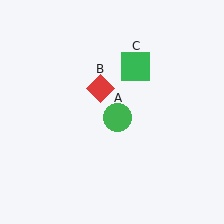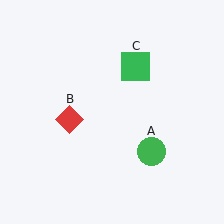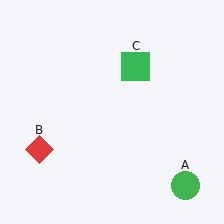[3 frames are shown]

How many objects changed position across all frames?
2 objects changed position: green circle (object A), red diamond (object B).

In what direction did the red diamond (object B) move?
The red diamond (object B) moved down and to the left.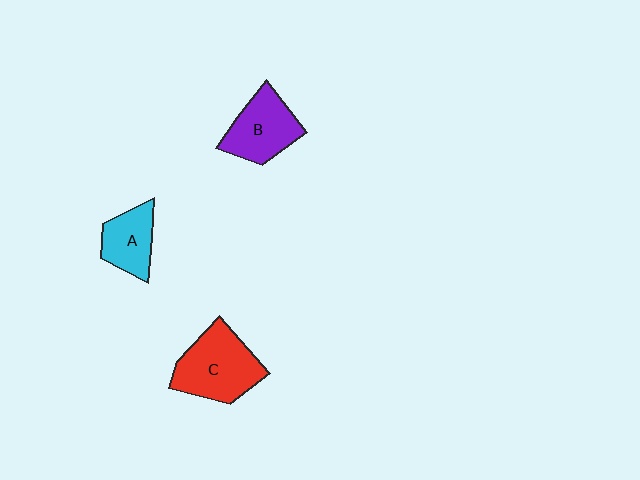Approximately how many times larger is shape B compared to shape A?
Approximately 1.3 times.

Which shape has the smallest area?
Shape A (cyan).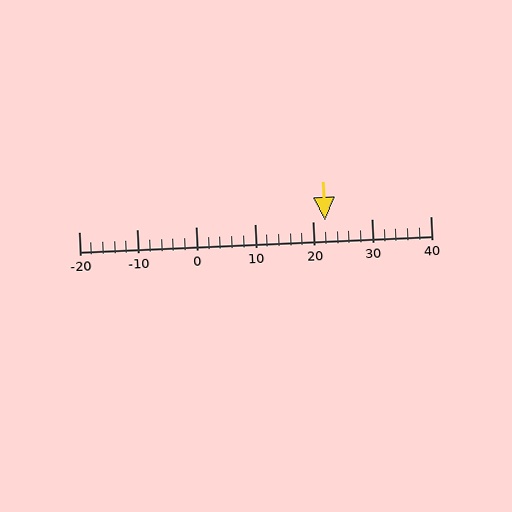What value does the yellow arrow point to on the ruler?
The yellow arrow points to approximately 22.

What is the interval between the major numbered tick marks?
The major tick marks are spaced 10 units apart.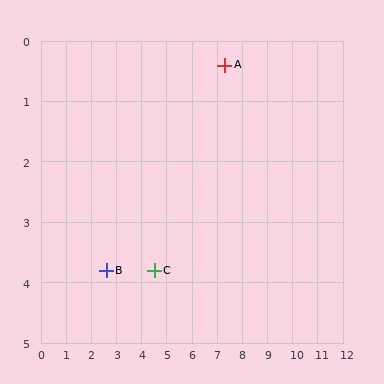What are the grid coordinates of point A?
Point A is at approximately (7.3, 0.4).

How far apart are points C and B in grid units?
Points C and B are about 1.9 grid units apart.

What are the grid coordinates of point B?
Point B is at approximately (2.6, 3.8).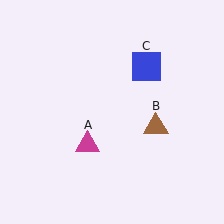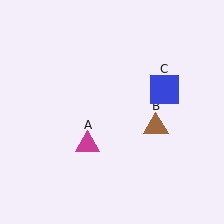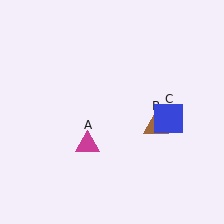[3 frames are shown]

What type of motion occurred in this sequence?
The blue square (object C) rotated clockwise around the center of the scene.